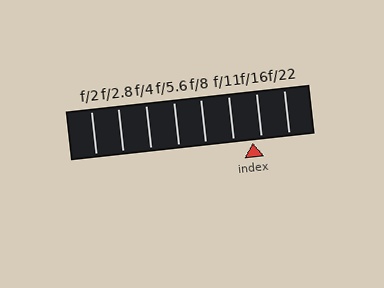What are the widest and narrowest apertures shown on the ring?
The widest aperture shown is f/2 and the narrowest is f/22.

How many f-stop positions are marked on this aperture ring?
There are 8 f-stop positions marked.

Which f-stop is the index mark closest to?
The index mark is closest to f/16.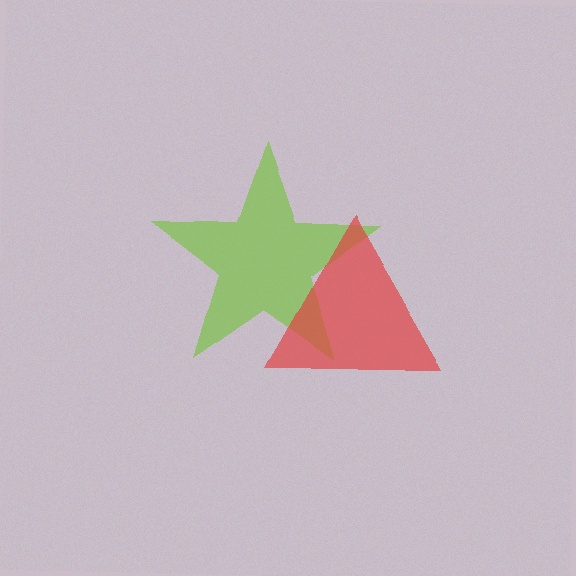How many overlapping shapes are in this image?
There are 2 overlapping shapes in the image.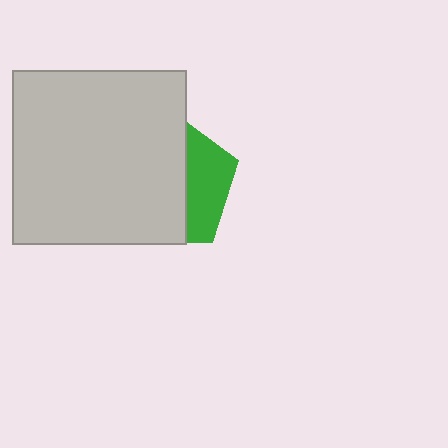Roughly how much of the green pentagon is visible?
A small part of it is visible (roughly 32%).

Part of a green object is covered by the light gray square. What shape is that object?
It is a pentagon.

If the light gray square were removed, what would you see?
You would see the complete green pentagon.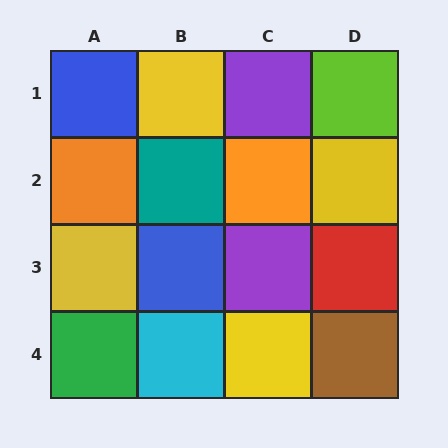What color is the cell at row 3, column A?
Yellow.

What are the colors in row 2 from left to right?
Orange, teal, orange, yellow.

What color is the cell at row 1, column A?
Blue.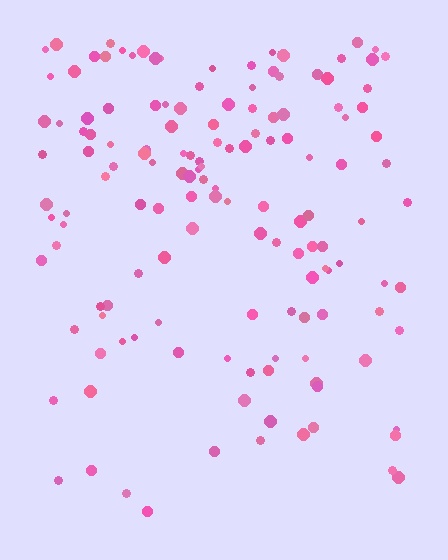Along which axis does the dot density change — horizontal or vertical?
Vertical.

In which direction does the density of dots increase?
From bottom to top, with the top side densest.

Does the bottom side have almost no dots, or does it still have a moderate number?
Still a moderate number, just noticeably fewer than the top.